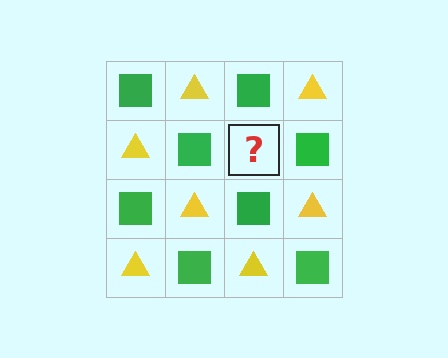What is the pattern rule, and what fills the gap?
The rule is that it alternates green square and yellow triangle in a checkerboard pattern. The gap should be filled with a yellow triangle.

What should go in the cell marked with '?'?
The missing cell should contain a yellow triangle.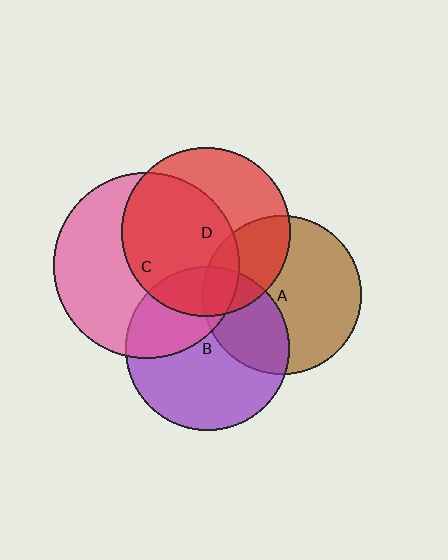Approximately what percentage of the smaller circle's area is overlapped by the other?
Approximately 35%.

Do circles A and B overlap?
Yes.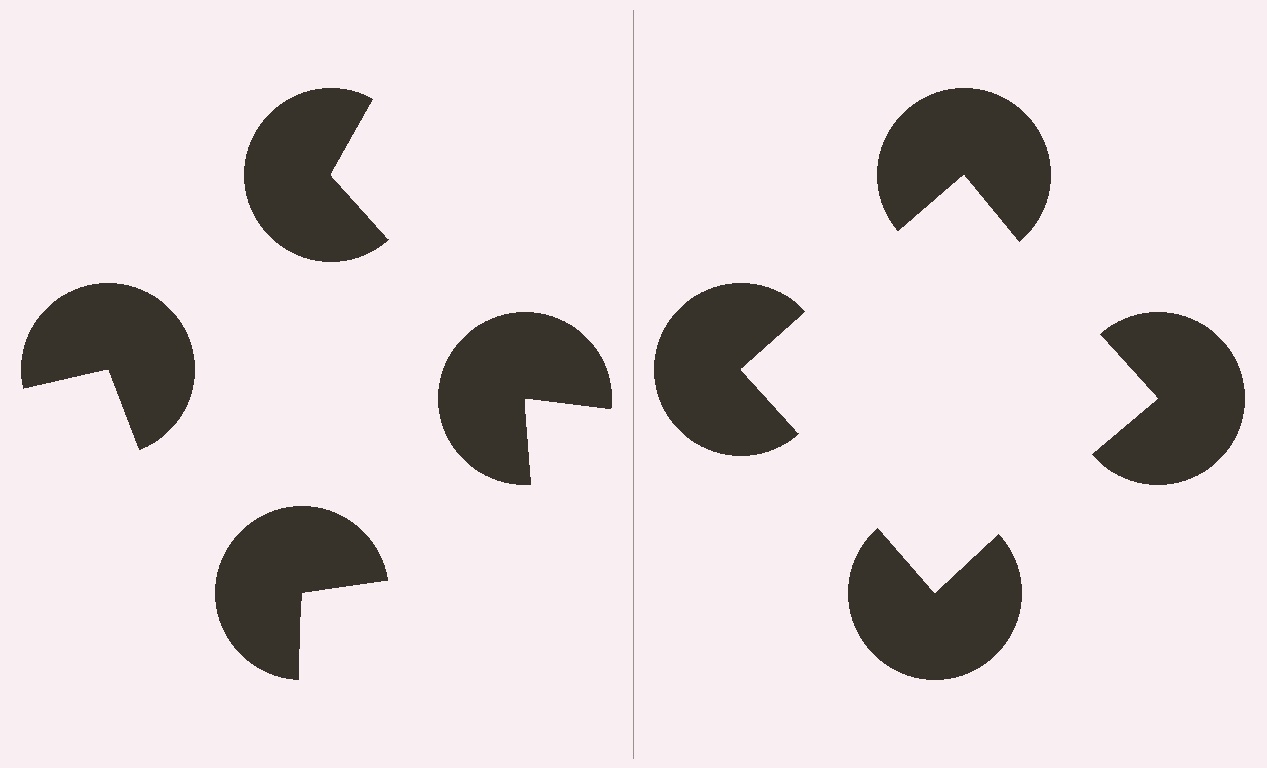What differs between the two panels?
The pac-man discs are positioned identically on both sides; only the wedge orientations differ. On the right they align to a square; on the left they are misaligned.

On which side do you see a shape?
An illusory square appears on the right side. On the left side the wedge cuts are rotated, so no coherent shape forms.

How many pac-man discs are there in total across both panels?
8 — 4 on each side.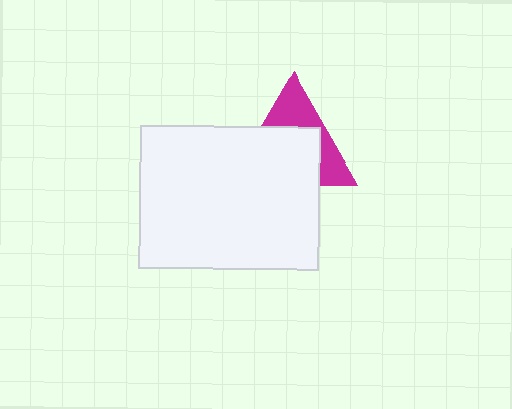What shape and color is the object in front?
The object in front is a white rectangle.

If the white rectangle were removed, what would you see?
You would see the complete magenta triangle.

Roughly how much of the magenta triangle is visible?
A small part of it is visible (roughly 40%).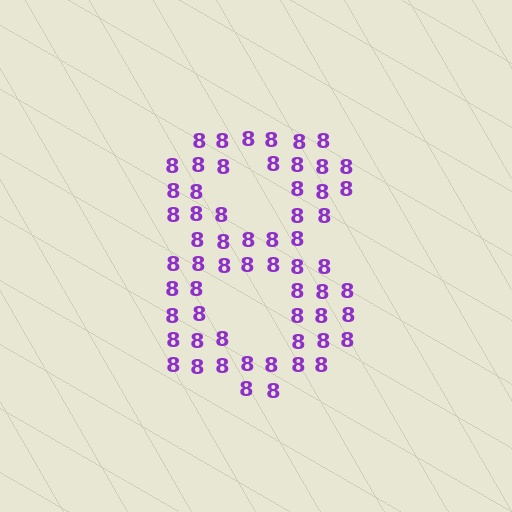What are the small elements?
The small elements are digit 8's.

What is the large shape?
The large shape is the digit 8.